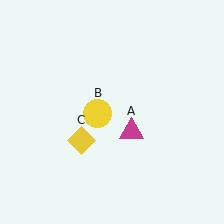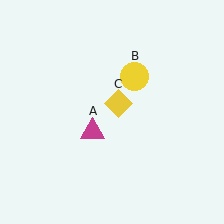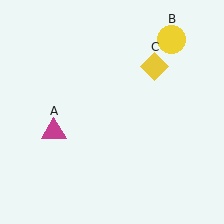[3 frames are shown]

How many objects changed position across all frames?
3 objects changed position: magenta triangle (object A), yellow circle (object B), yellow diamond (object C).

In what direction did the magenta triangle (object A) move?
The magenta triangle (object A) moved left.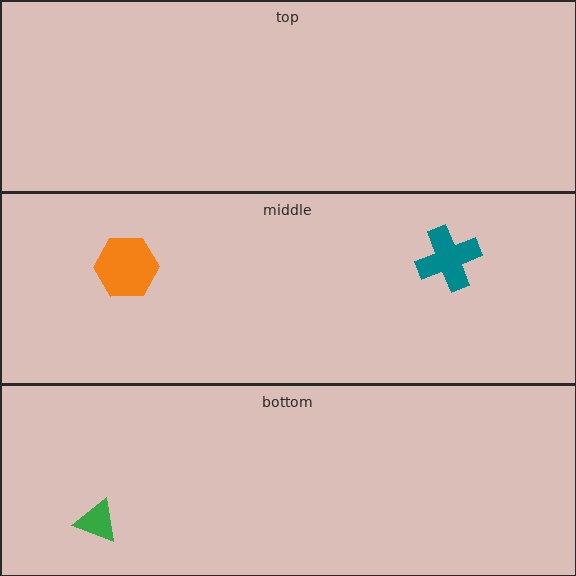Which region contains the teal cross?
The middle region.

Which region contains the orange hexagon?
The middle region.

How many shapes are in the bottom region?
1.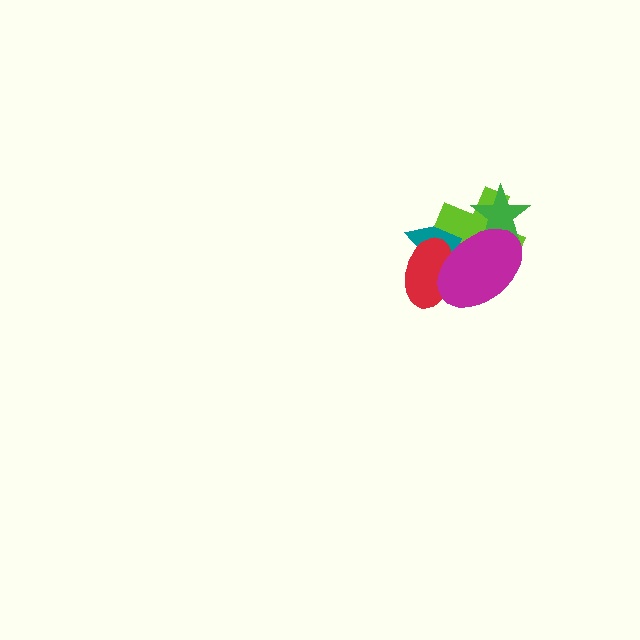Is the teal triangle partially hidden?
Yes, it is partially covered by another shape.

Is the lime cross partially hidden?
Yes, it is partially covered by another shape.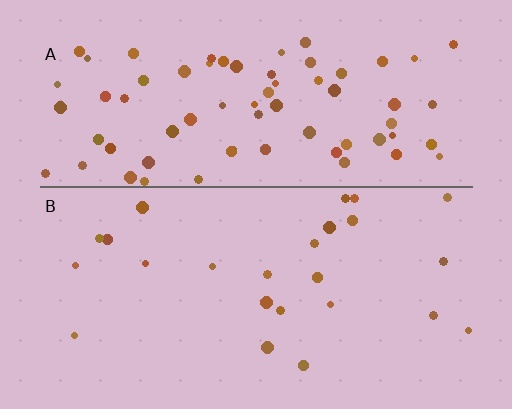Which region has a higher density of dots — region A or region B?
A (the top).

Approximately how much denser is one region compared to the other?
Approximately 3.0× — region A over region B.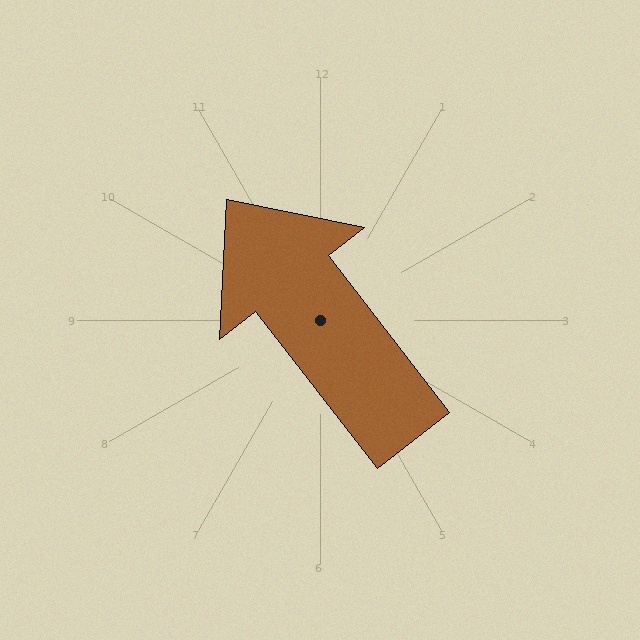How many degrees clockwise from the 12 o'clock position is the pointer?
Approximately 322 degrees.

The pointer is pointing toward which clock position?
Roughly 11 o'clock.